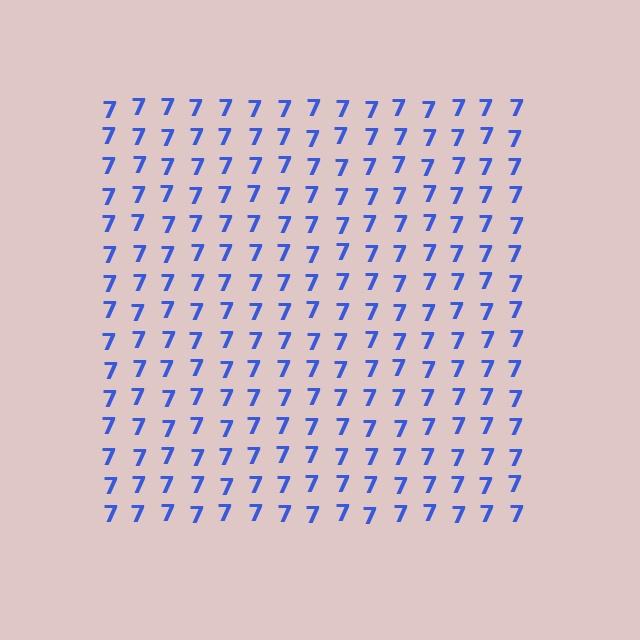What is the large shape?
The large shape is a square.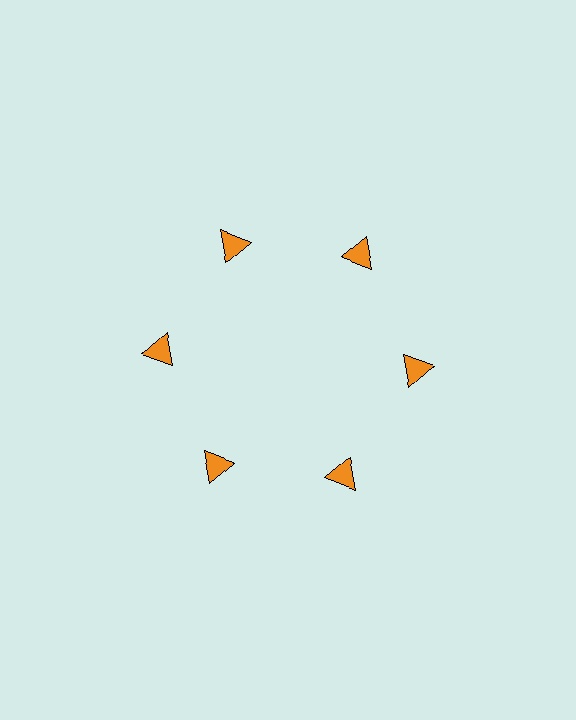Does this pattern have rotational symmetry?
Yes, this pattern has 6-fold rotational symmetry. It looks the same after rotating 60 degrees around the center.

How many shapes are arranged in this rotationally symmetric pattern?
There are 6 shapes, arranged in 6 groups of 1.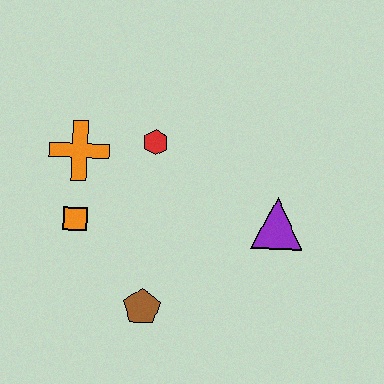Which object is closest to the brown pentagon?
The orange square is closest to the brown pentagon.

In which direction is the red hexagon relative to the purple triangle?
The red hexagon is to the left of the purple triangle.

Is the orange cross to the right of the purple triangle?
No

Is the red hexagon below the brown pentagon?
No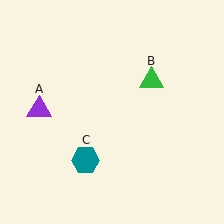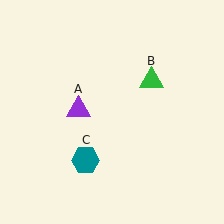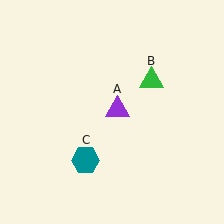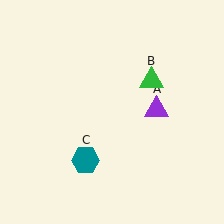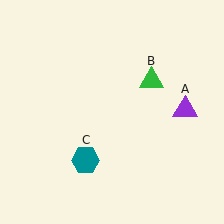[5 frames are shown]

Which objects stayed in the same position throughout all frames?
Green triangle (object B) and teal hexagon (object C) remained stationary.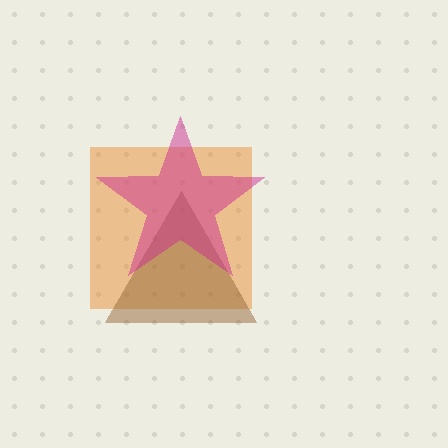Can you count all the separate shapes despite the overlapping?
Yes, there are 3 separate shapes.